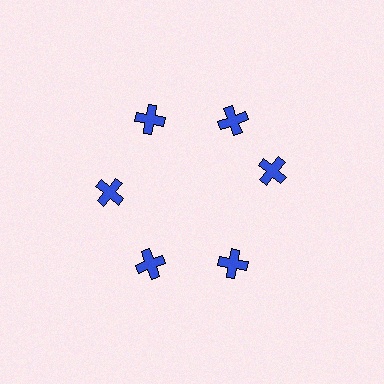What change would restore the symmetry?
The symmetry would be restored by rotating it back into even spacing with its neighbors so that all 6 crosses sit at equal angles and equal distance from the center.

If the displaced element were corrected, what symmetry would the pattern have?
It would have 6-fold rotational symmetry — the pattern would map onto itself every 60 degrees.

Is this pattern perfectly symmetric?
No. The 6 blue crosses are arranged in a ring, but one element near the 3 o'clock position is rotated out of alignment along the ring, breaking the 6-fold rotational symmetry.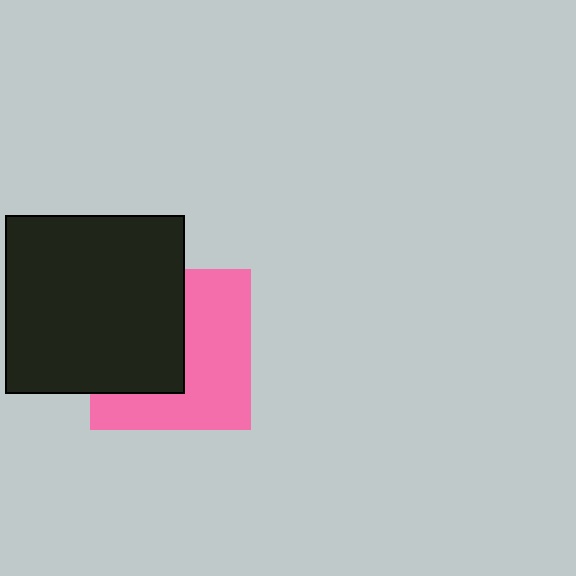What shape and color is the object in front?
The object in front is a black square.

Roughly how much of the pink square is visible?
About half of it is visible (roughly 54%).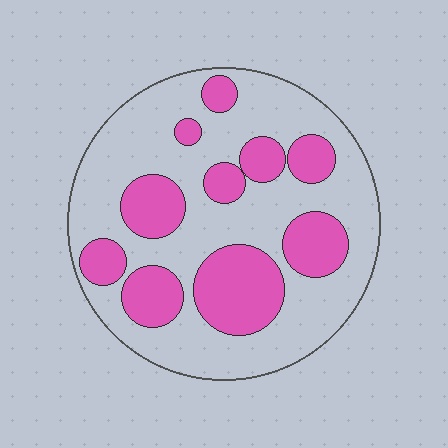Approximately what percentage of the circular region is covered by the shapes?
Approximately 35%.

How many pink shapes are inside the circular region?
10.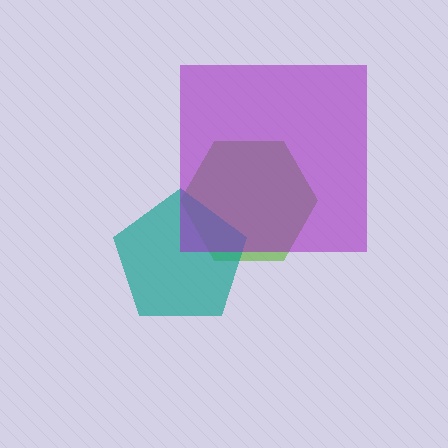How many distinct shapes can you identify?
There are 3 distinct shapes: a lime hexagon, a teal pentagon, a purple square.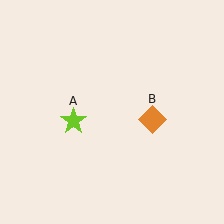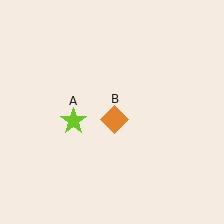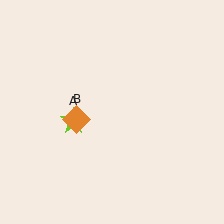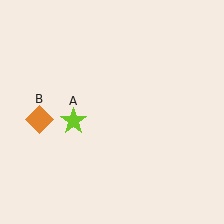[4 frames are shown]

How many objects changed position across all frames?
1 object changed position: orange diamond (object B).